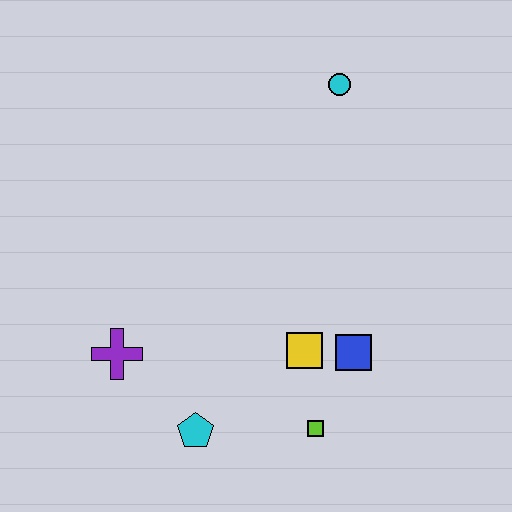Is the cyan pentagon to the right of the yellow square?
No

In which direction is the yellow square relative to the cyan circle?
The yellow square is below the cyan circle.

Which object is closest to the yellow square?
The blue square is closest to the yellow square.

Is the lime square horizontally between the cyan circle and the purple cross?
Yes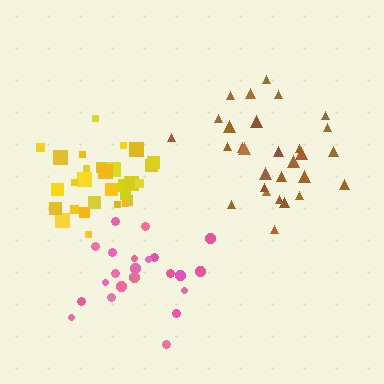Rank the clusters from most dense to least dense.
yellow, pink, brown.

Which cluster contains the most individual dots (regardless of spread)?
Yellow (29).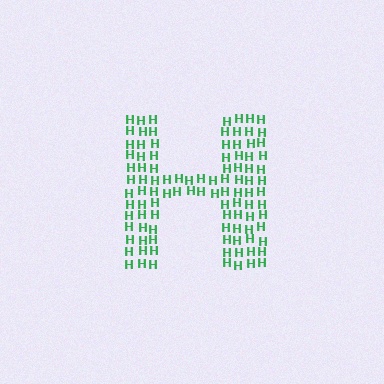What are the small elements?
The small elements are letter H's.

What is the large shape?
The large shape is the letter H.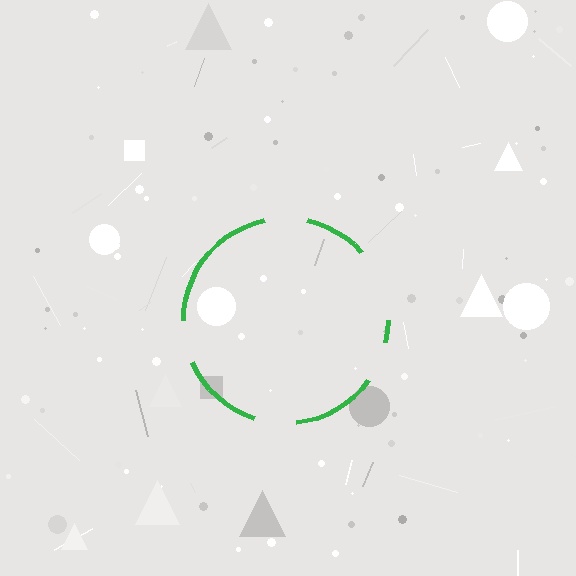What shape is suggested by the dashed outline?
The dashed outline suggests a circle.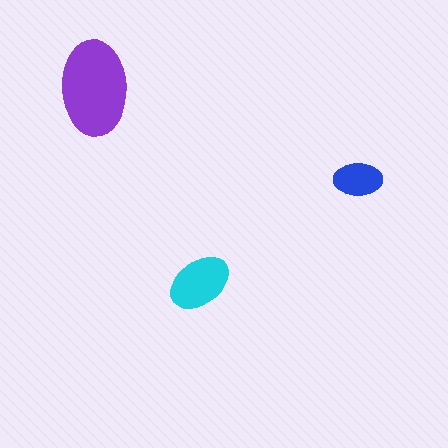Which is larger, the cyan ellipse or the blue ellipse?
The cyan one.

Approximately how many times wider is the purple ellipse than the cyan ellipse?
About 1.5 times wider.